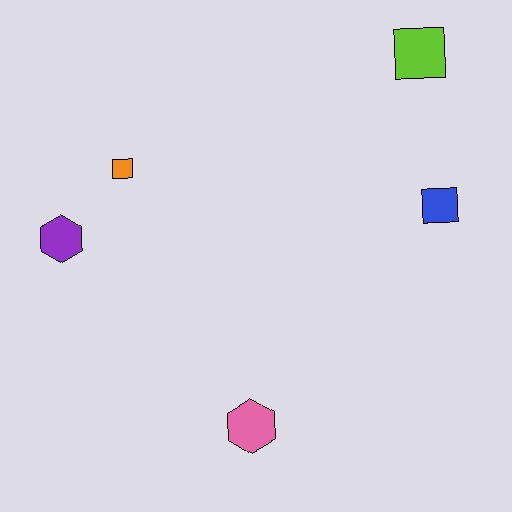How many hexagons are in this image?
There are 2 hexagons.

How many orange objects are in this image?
There is 1 orange object.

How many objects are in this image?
There are 5 objects.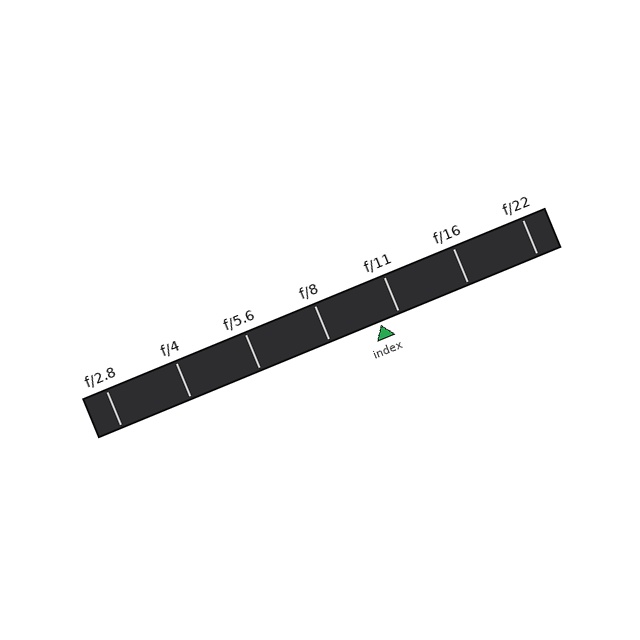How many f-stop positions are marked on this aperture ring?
There are 7 f-stop positions marked.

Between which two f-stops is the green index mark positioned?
The index mark is between f/8 and f/11.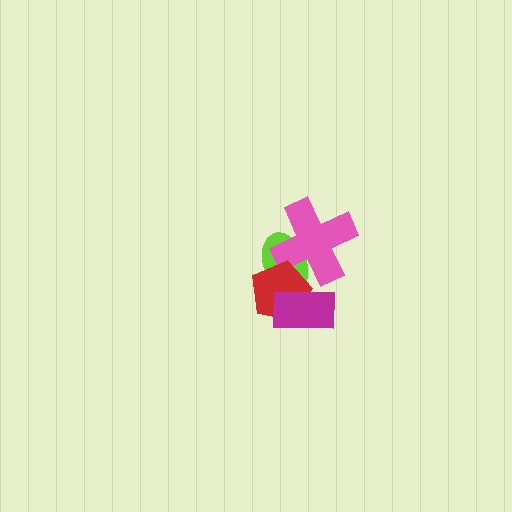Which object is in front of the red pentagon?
The magenta rectangle is in front of the red pentagon.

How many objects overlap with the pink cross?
2 objects overlap with the pink cross.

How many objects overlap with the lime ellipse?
3 objects overlap with the lime ellipse.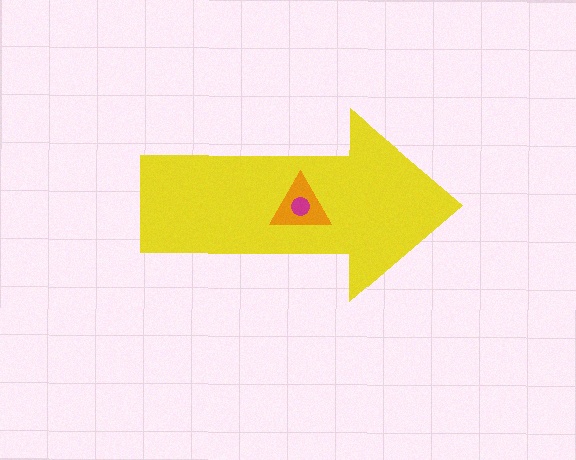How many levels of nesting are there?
3.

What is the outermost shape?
The yellow arrow.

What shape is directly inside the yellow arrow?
The orange triangle.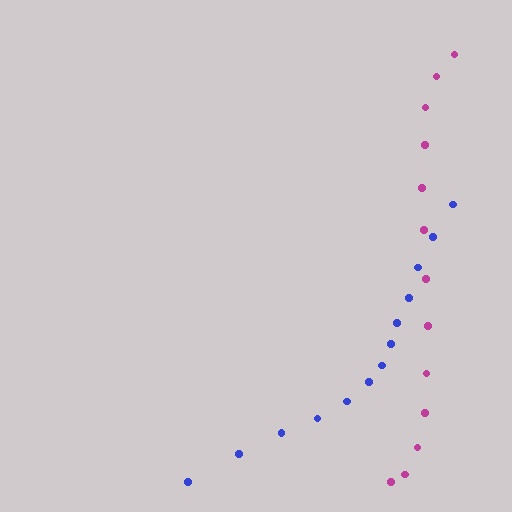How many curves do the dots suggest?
There are 2 distinct paths.